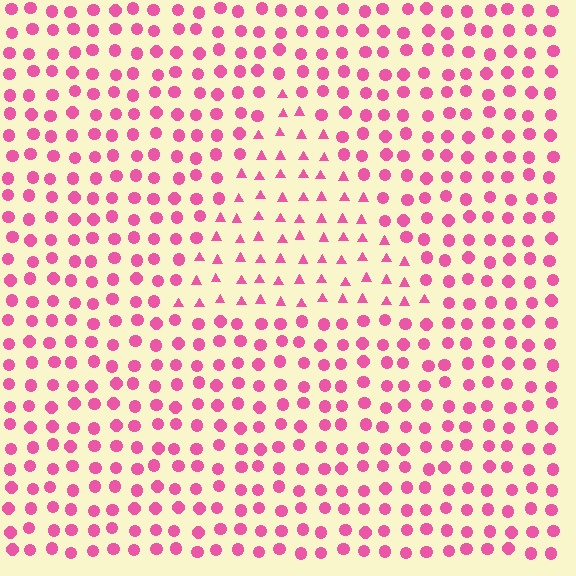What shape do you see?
I see a triangle.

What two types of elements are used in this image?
The image uses triangles inside the triangle region and circles outside it.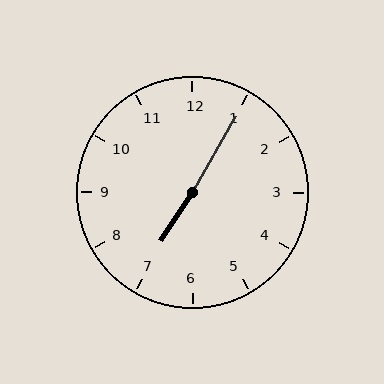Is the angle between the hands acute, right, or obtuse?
It is obtuse.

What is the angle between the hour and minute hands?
Approximately 178 degrees.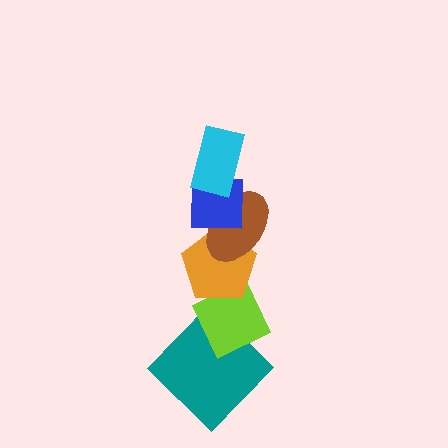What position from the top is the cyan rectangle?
The cyan rectangle is 1st from the top.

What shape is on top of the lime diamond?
The orange pentagon is on top of the lime diamond.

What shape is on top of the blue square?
The cyan rectangle is on top of the blue square.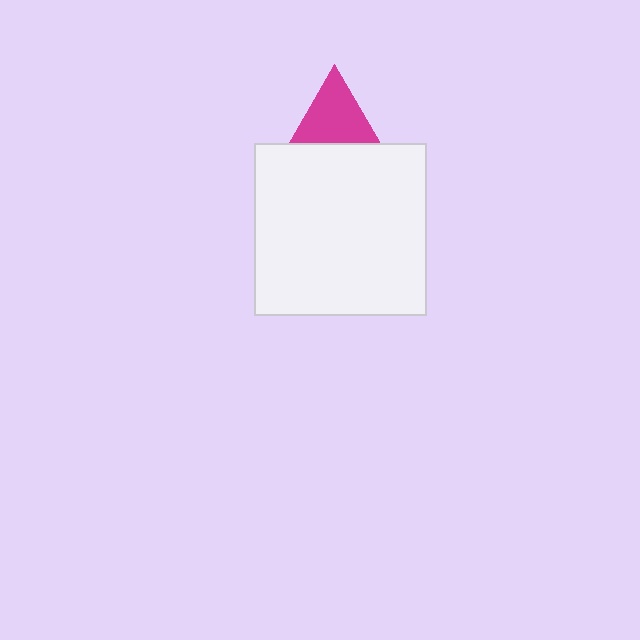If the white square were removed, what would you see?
You would see the complete magenta triangle.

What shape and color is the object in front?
The object in front is a white square.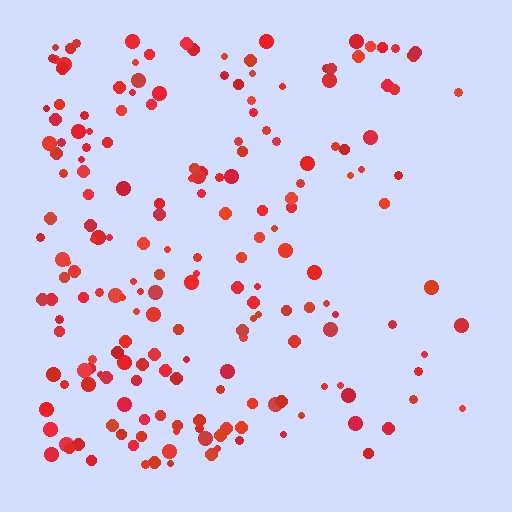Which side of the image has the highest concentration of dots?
The left.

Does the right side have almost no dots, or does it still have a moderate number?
Still a moderate number, just noticeably fewer than the left.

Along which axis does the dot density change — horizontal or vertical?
Horizontal.